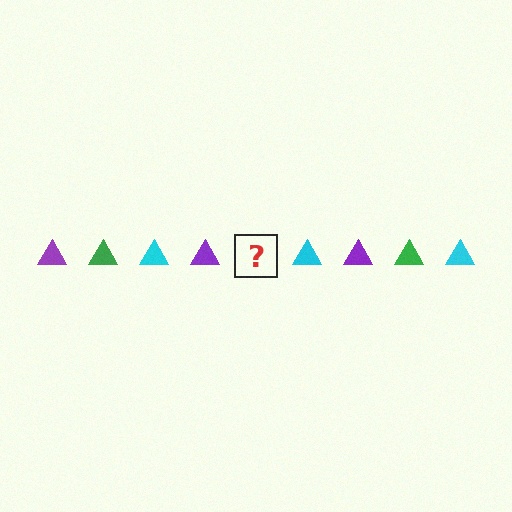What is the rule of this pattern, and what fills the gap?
The rule is that the pattern cycles through purple, green, cyan triangles. The gap should be filled with a green triangle.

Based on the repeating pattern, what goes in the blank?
The blank should be a green triangle.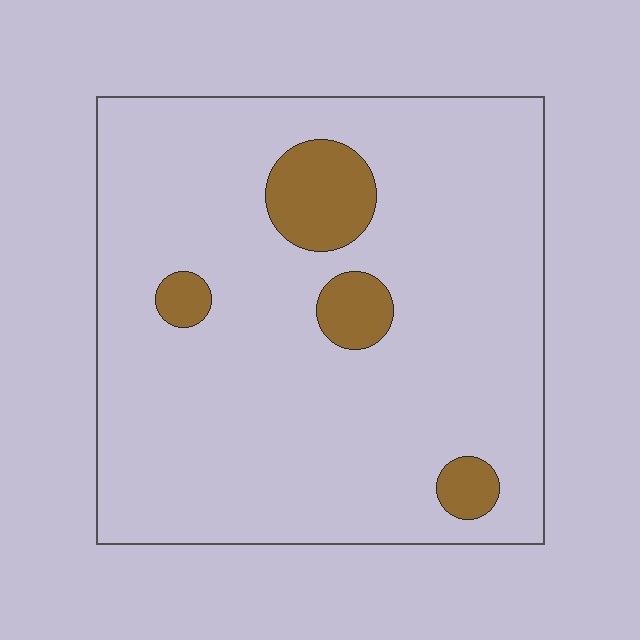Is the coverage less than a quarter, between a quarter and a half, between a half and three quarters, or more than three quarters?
Less than a quarter.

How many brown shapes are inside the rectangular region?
4.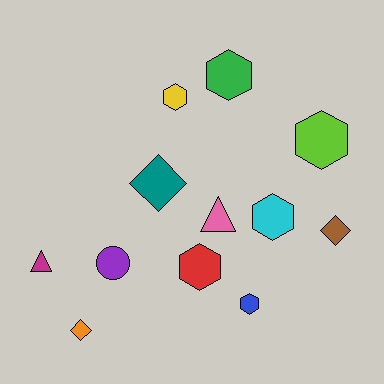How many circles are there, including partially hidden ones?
There is 1 circle.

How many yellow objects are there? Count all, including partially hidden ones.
There is 1 yellow object.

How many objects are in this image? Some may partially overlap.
There are 12 objects.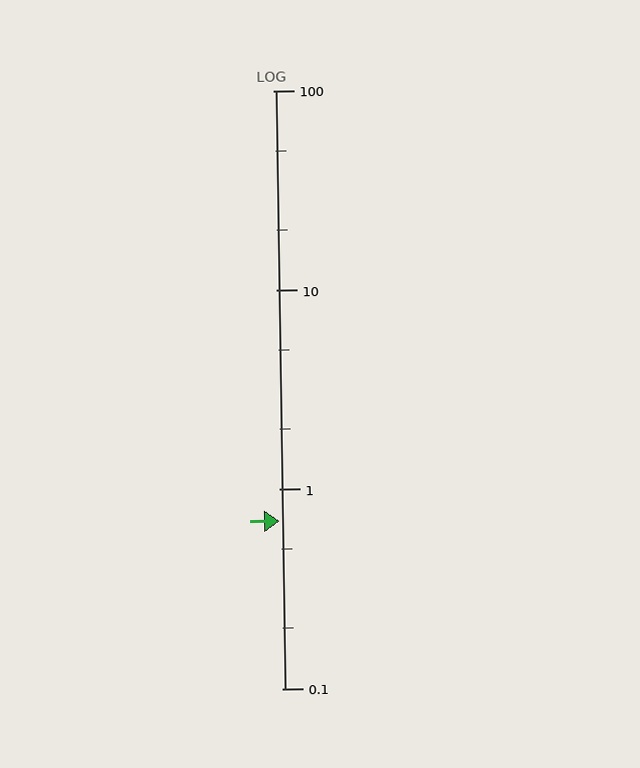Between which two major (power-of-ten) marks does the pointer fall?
The pointer is between 0.1 and 1.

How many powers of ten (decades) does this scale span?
The scale spans 3 decades, from 0.1 to 100.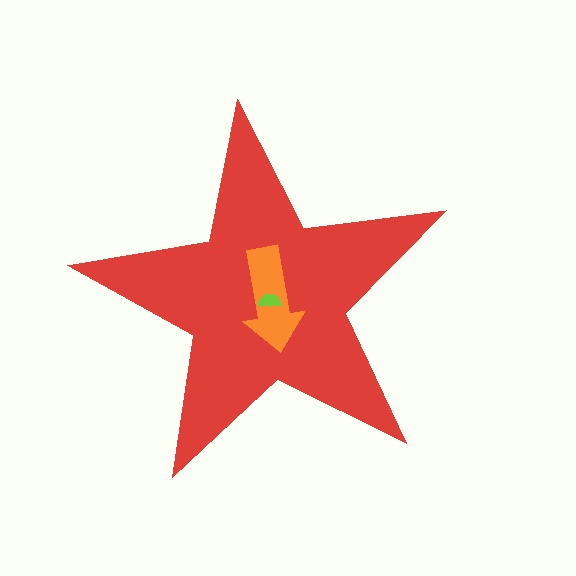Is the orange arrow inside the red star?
Yes.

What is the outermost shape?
The red star.